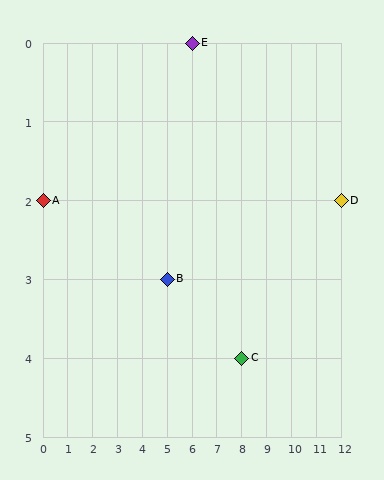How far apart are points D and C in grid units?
Points D and C are 4 columns and 2 rows apart (about 4.5 grid units diagonally).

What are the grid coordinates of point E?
Point E is at grid coordinates (6, 0).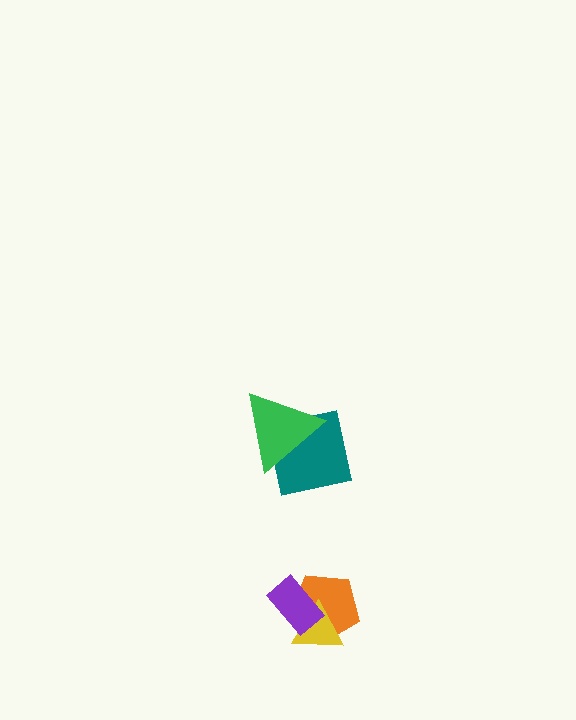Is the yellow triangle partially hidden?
Yes, it is partially covered by another shape.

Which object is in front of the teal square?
The green triangle is in front of the teal square.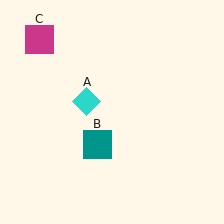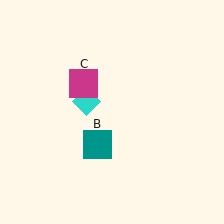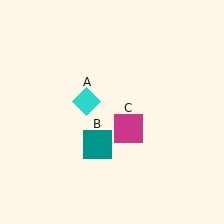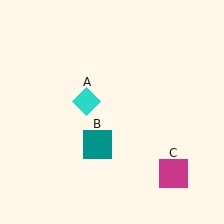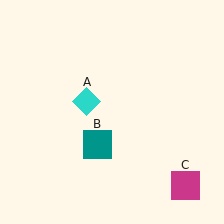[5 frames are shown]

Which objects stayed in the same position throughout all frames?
Cyan diamond (object A) and teal square (object B) remained stationary.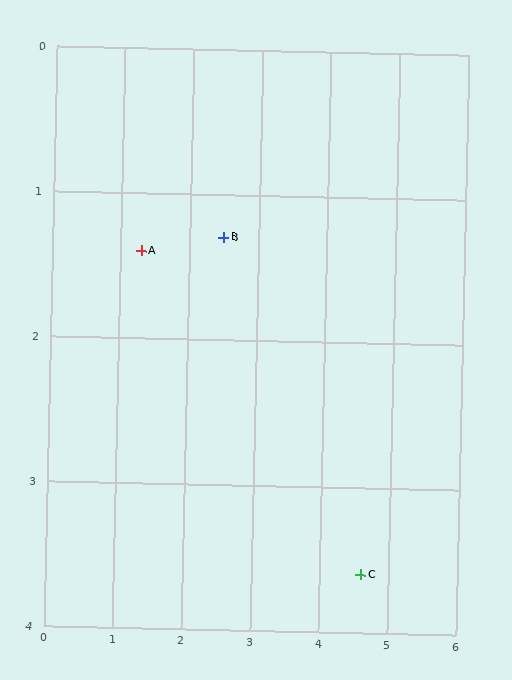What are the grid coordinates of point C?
Point C is at approximately (4.6, 3.6).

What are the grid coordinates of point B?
Point B is at approximately (2.5, 1.3).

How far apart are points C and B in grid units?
Points C and B are about 3.1 grid units apart.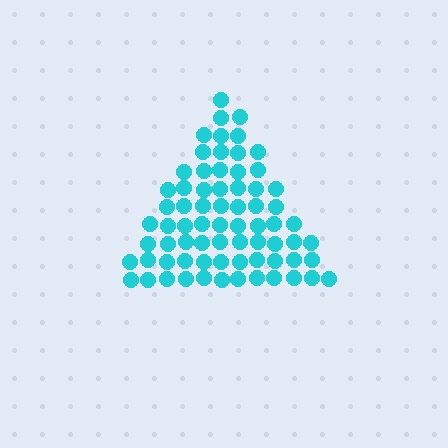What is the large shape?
The large shape is a triangle.